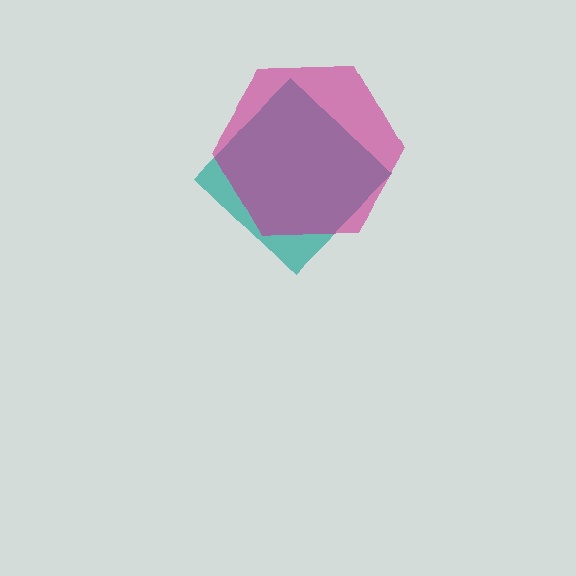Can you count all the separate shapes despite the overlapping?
Yes, there are 2 separate shapes.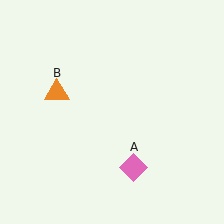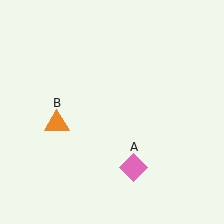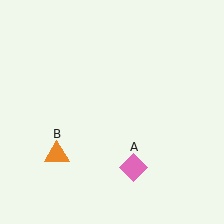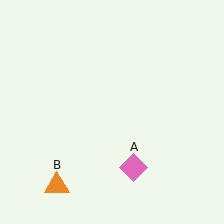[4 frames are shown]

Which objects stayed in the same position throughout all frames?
Pink diamond (object A) remained stationary.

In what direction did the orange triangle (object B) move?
The orange triangle (object B) moved down.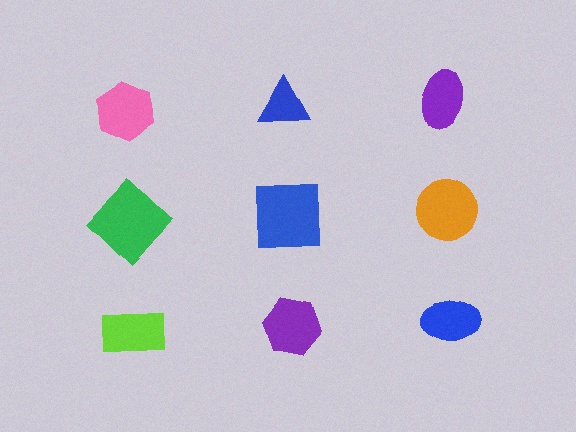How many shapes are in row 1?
3 shapes.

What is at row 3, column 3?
A blue ellipse.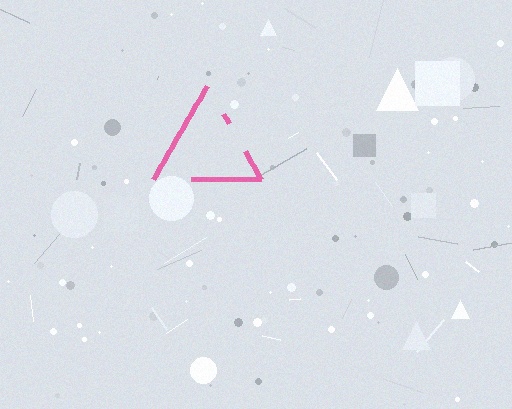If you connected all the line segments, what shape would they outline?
They would outline a triangle.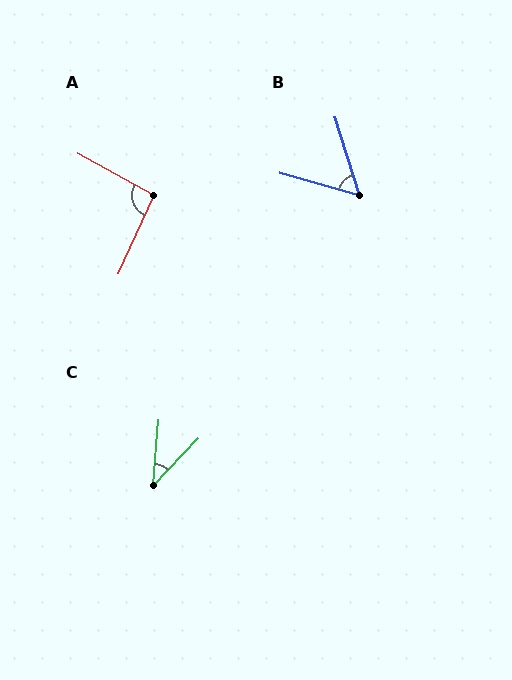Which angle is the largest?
A, at approximately 94 degrees.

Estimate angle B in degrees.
Approximately 57 degrees.